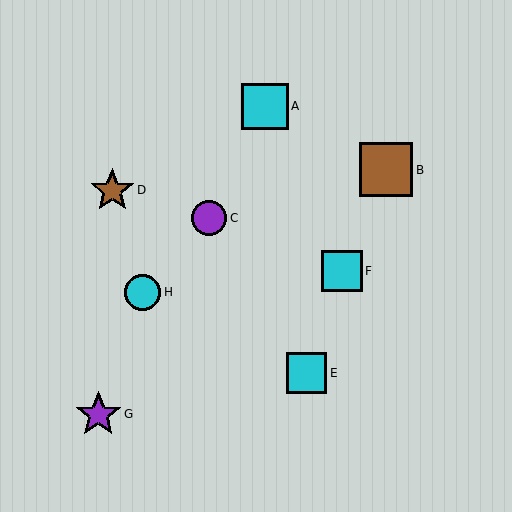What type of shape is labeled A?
Shape A is a cyan square.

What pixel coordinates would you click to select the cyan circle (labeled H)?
Click at (143, 292) to select the cyan circle H.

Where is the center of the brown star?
The center of the brown star is at (112, 190).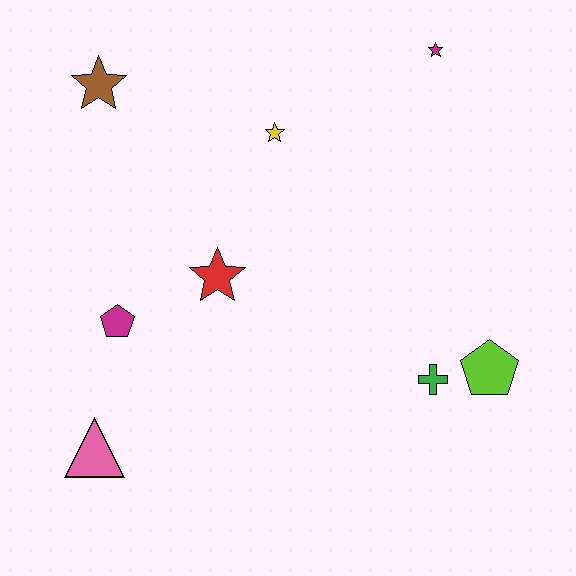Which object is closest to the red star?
The magenta pentagon is closest to the red star.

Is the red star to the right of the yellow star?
No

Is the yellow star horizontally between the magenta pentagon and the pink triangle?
No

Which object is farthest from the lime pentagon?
The brown star is farthest from the lime pentagon.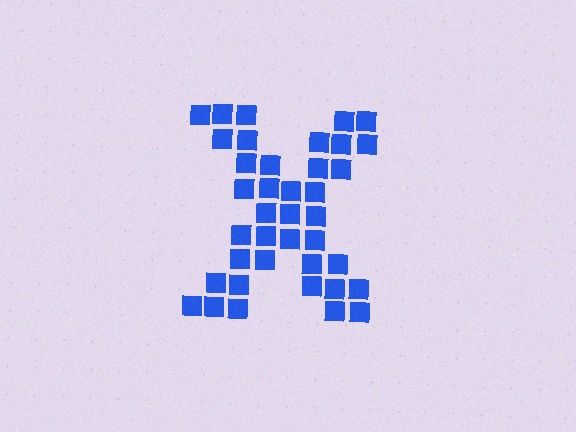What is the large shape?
The large shape is the letter X.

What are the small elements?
The small elements are squares.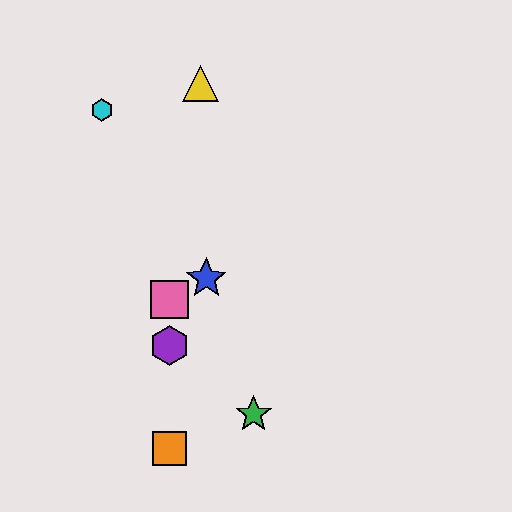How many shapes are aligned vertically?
4 shapes (the red hexagon, the purple hexagon, the orange square, the pink square) are aligned vertically.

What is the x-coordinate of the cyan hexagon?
The cyan hexagon is at x≈102.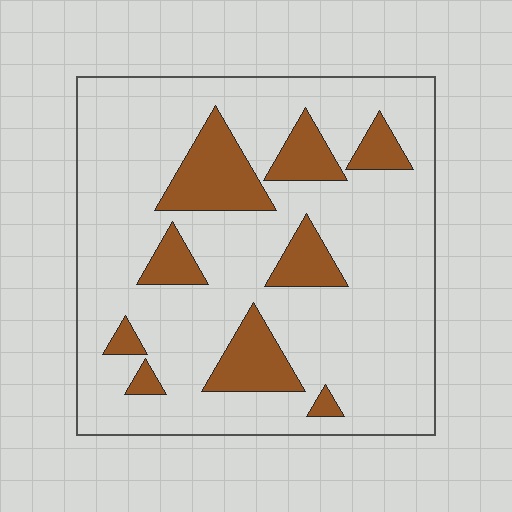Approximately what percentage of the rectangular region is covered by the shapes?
Approximately 20%.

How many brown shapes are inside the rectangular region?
9.